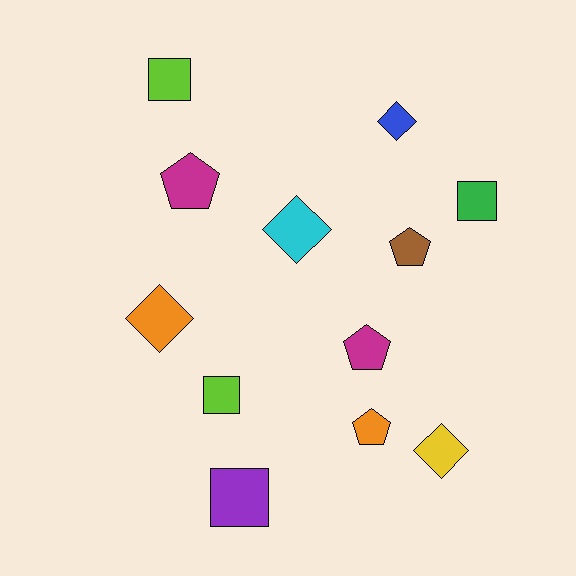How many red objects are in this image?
There are no red objects.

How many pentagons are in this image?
There are 4 pentagons.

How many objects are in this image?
There are 12 objects.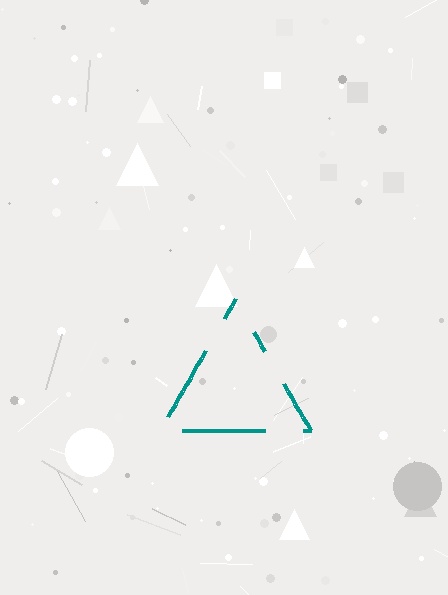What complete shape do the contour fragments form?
The contour fragments form a triangle.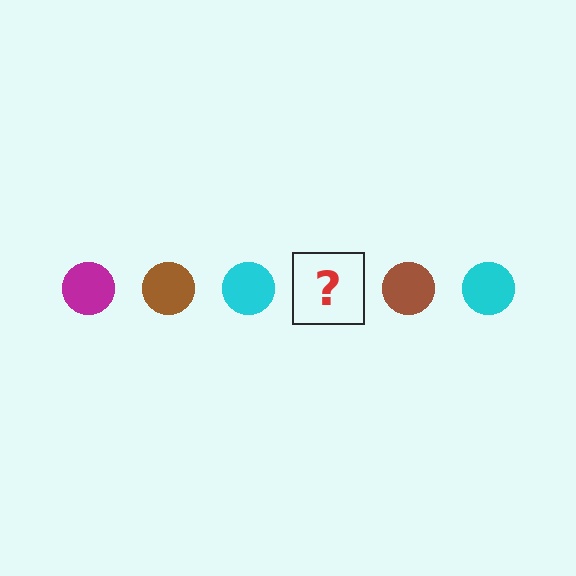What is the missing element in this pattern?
The missing element is a magenta circle.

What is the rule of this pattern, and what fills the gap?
The rule is that the pattern cycles through magenta, brown, cyan circles. The gap should be filled with a magenta circle.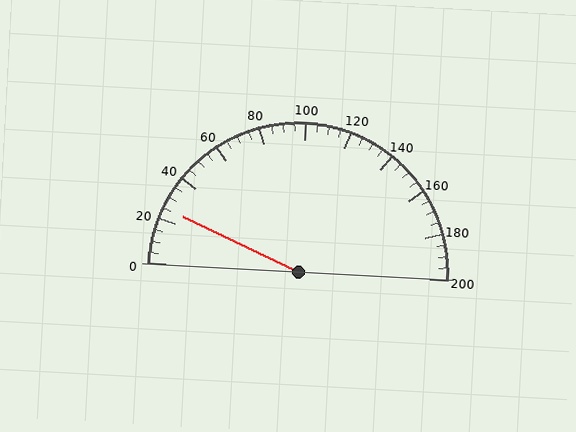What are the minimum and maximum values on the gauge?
The gauge ranges from 0 to 200.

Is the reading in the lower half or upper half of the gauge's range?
The reading is in the lower half of the range (0 to 200).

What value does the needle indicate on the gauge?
The needle indicates approximately 25.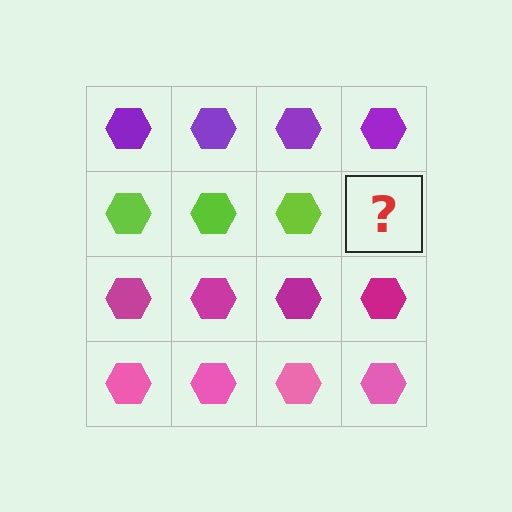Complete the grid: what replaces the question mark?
The question mark should be replaced with a lime hexagon.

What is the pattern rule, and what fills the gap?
The rule is that each row has a consistent color. The gap should be filled with a lime hexagon.